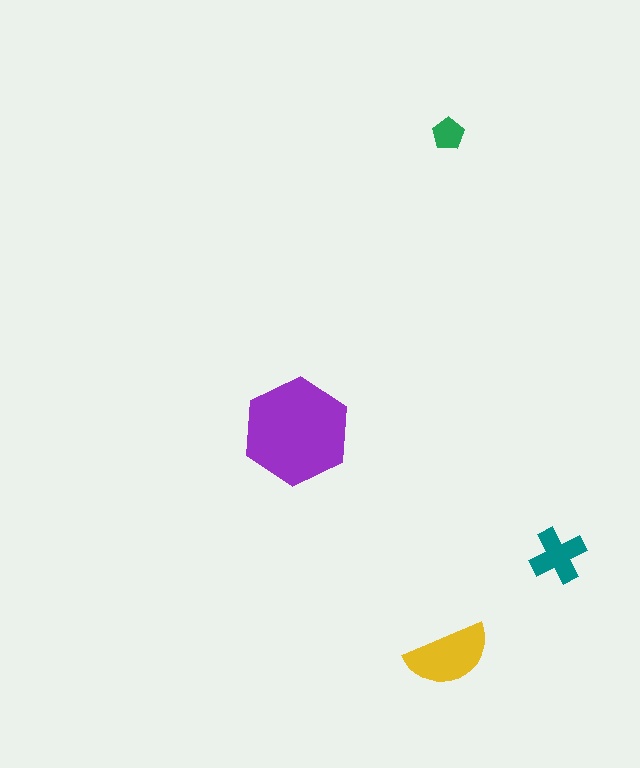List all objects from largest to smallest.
The purple hexagon, the yellow semicircle, the teal cross, the green pentagon.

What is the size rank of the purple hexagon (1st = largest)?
1st.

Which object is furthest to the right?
The teal cross is rightmost.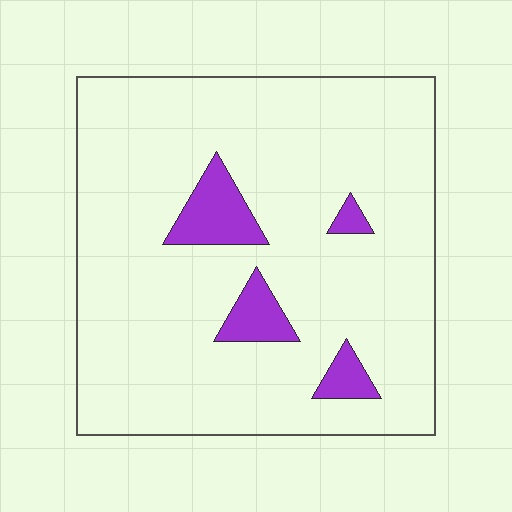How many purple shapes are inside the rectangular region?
4.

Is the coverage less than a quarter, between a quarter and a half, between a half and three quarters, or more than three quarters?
Less than a quarter.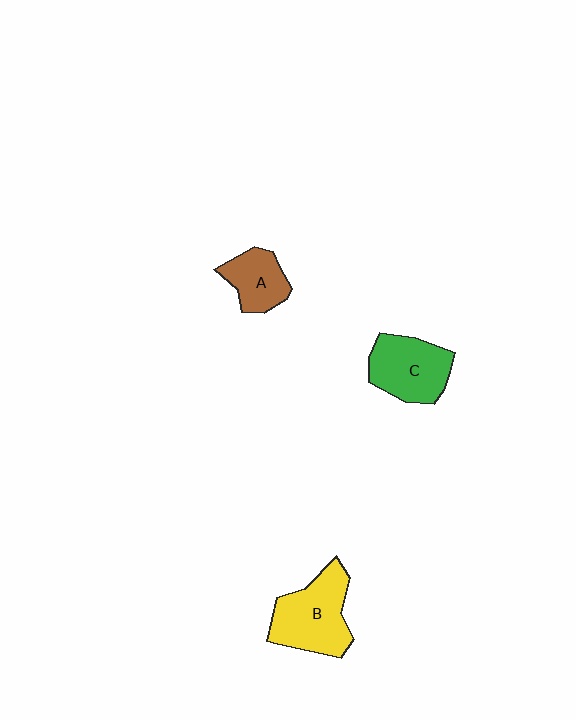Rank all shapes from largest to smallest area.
From largest to smallest: B (yellow), C (green), A (brown).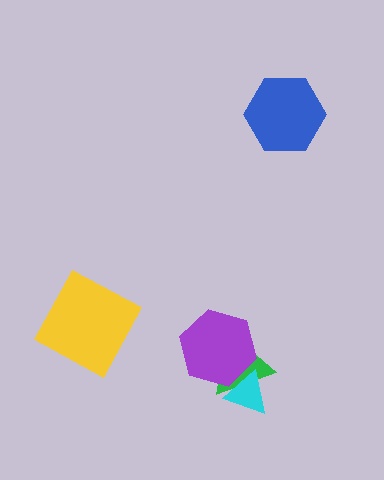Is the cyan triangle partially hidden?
Yes, it is partially covered by another shape.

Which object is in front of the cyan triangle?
The purple hexagon is in front of the cyan triangle.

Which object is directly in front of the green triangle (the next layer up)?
The cyan triangle is directly in front of the green triangle.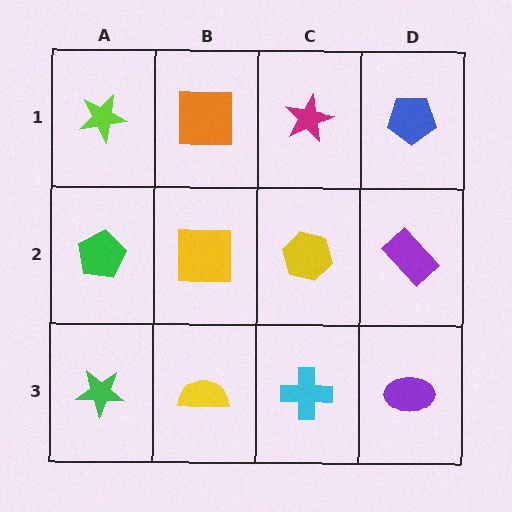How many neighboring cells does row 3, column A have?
2.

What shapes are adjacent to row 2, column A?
A lime star (row 1, column A), a green star (row 3, column A), a yellow square (row 2, column B).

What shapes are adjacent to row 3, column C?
A yellow hexagon (row 2, column C), a yellow semicircle (row 3, column B), a purple ellipse (row 3, column D).